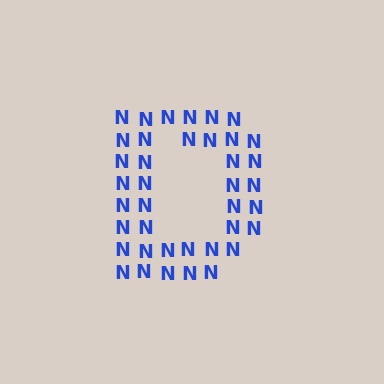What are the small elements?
The small elements are letter N's.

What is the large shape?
The large shape is the letter D.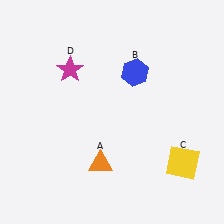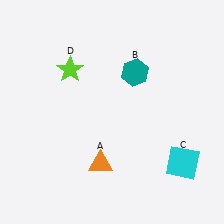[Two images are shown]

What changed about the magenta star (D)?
In Image 1, D is magenta. In Image 2, it changed to lime.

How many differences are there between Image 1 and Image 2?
There are 3 differences between the two images.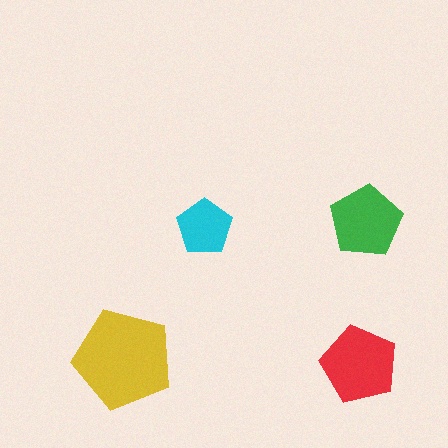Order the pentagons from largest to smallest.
the yellow one, the red one, the green one, the cyan one.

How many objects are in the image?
There are 4 objects in the image.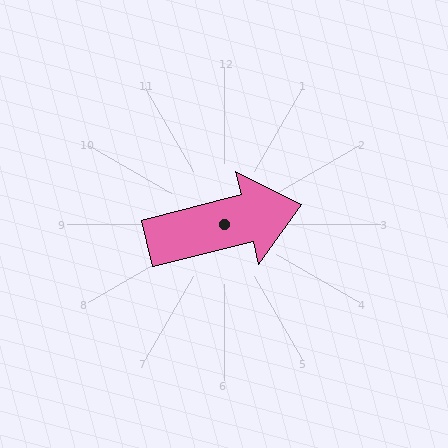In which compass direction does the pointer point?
East.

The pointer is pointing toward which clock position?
Roughly 3 o'clock.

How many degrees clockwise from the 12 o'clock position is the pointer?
Approximately 76 degrees.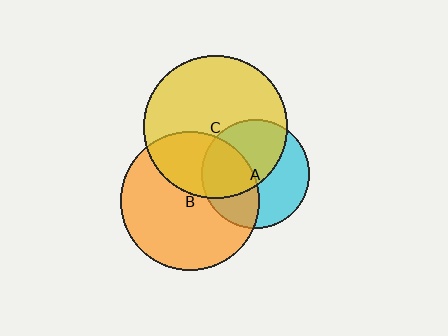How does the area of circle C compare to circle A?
Approximately 1.8 times.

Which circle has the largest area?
Circle C (yellow).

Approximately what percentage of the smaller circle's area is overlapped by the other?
Approximately 40%.